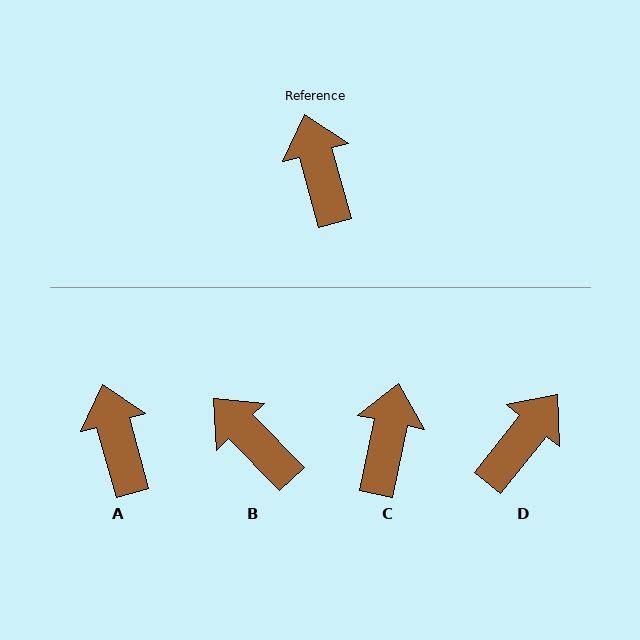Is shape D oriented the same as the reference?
No, it is off by about 54 degrees.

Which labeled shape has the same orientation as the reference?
A.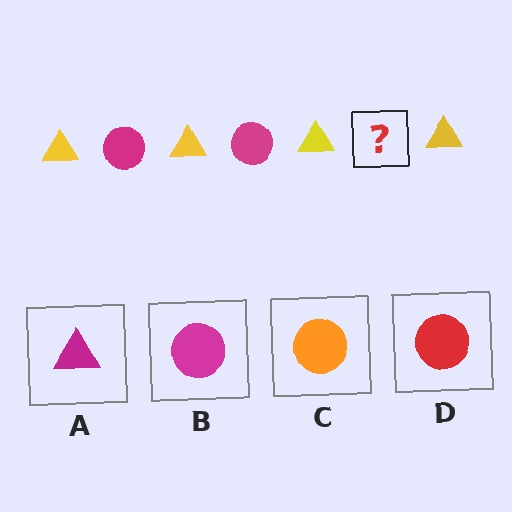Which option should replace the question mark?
Option B.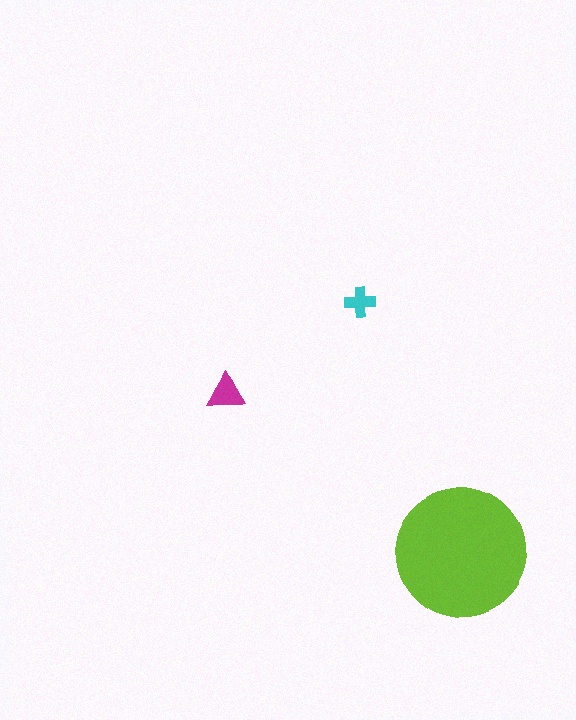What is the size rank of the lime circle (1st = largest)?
1st.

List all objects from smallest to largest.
The cyan cross, the magenta triangle, the lime circle.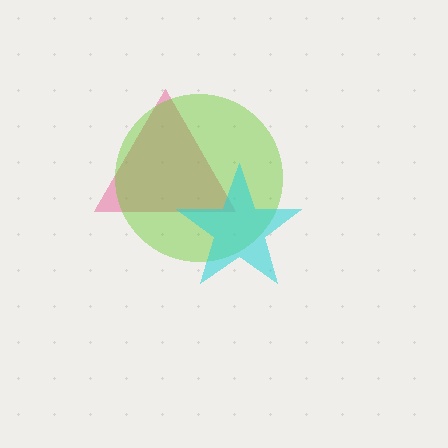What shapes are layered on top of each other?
The layered shapes are: a pink triangle, a lime circle, a cyan star.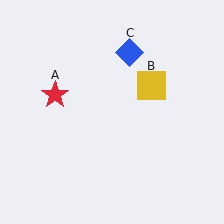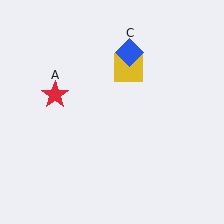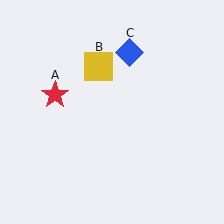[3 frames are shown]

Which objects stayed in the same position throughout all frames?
Red star (object A) and blue diamond (object C) remained stationary.